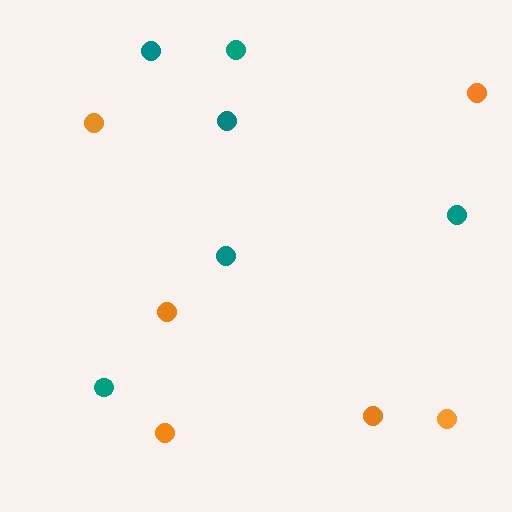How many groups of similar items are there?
There are 2 groups: one group of teal circles (6) and one group of orange circles (6).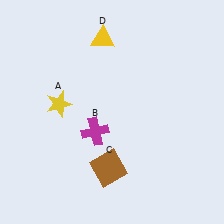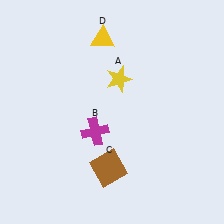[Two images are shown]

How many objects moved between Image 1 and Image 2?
1 object moved between the two images.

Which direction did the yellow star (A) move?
The yellow star (A) moved right.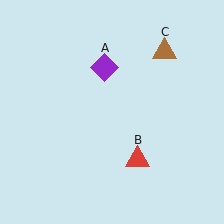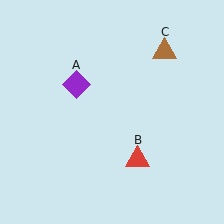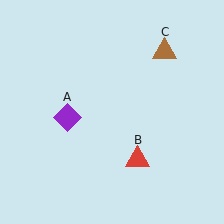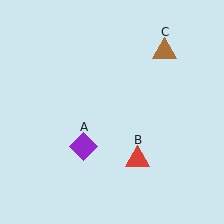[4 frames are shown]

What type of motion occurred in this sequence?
The purple diamond (object A) rotated counterclockwise around the center of the scene.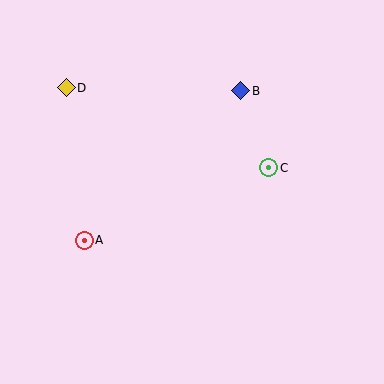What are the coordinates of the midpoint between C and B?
The midpoint between C and B is at (255, 129).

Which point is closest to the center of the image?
Point C at (269, 168) is closest to the center.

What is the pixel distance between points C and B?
The distance between C and B is 82 pixels.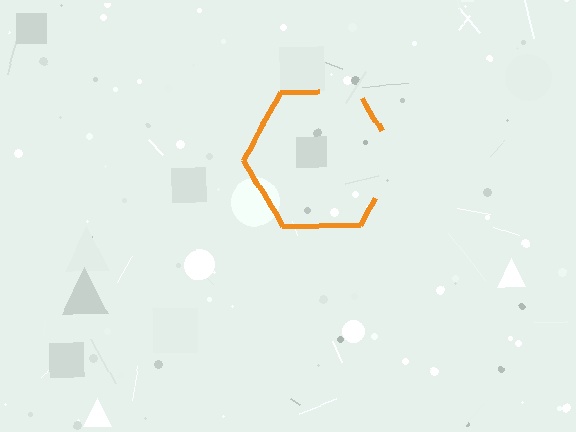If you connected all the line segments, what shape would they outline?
They would outline a hexagon.